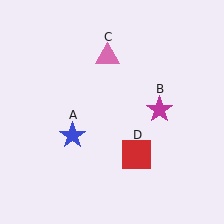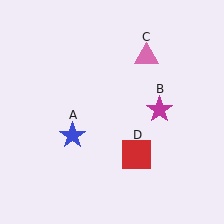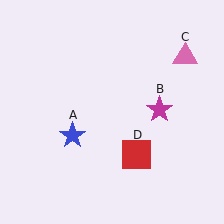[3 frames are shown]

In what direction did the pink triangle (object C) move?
The pink triangle (object C) moved right.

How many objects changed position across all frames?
1 object changed position: pink triangle (object C).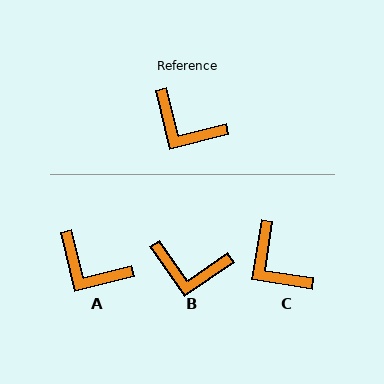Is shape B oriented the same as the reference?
No, it is off by about 21 degrees.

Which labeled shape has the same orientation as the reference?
A.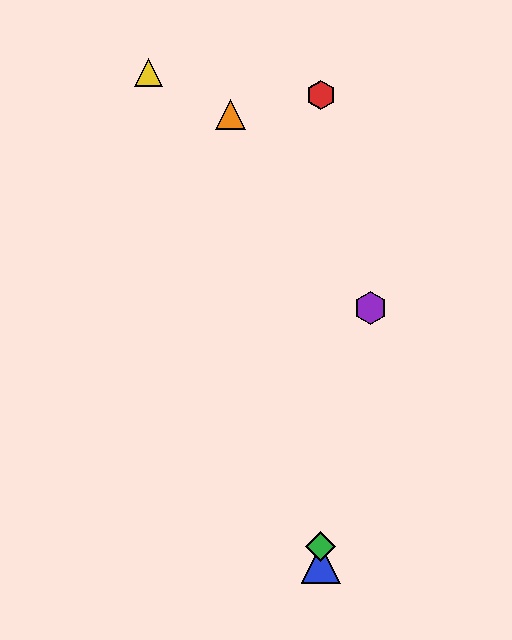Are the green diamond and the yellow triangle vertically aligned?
No, the green diamond is at x≈321 and the yellow triangle is at x≈149.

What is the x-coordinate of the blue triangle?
The blue triangle is at x≈321.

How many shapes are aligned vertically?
3 shapes (the red hexagon, the blue triangle, the green diamond) are aligned vertically.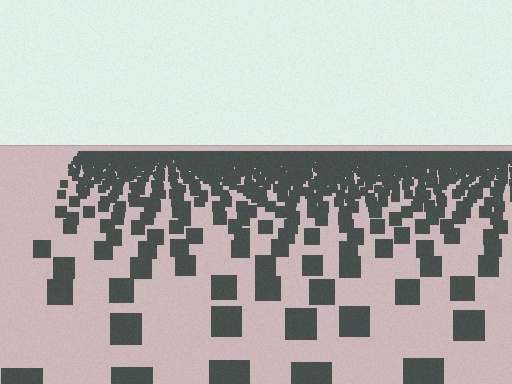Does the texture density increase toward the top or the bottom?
Density increases toward the top.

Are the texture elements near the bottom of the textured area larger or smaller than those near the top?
Larger. Near the bottom, elements are closer to the viewer and appear at a bigger on-screen size.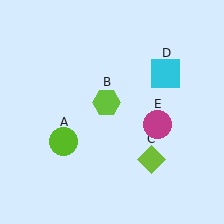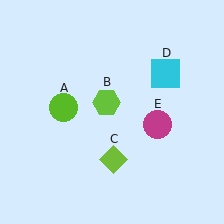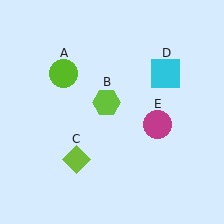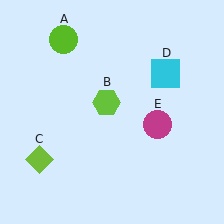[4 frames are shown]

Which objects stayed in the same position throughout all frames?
Lime hexagon (object B) and cyan square (object D) and magenta circle (object E) remained stationary.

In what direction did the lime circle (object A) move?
The lime circle (object A) moved up.